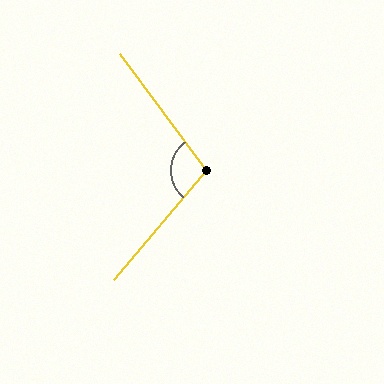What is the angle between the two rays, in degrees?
Approximately 103 degrees.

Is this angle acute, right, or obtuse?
It is obtuse.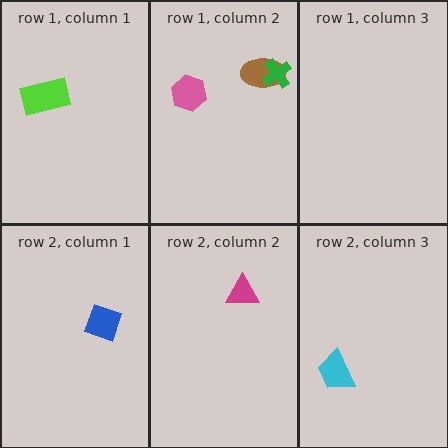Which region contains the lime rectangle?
The row 1, column 1 region.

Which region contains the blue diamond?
The row 2, column 1 region.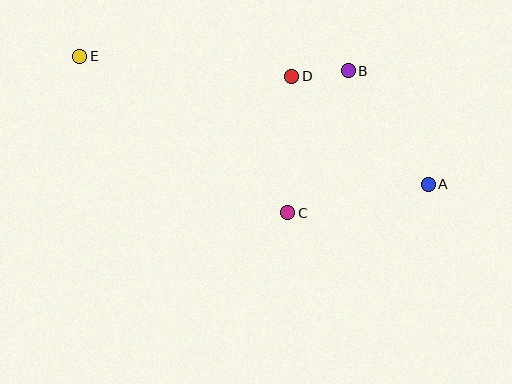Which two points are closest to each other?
Points B and D are closest to each other.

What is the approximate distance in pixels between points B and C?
The distance between B and C is approximately 154 pixels.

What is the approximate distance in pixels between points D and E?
The distance between D and E is approximately 213 pixels.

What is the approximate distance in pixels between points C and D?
The distance between C and D is approximately 136 pixels.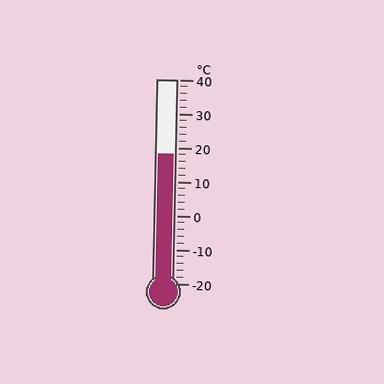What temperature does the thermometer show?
The thermometer shows approximately 18°C.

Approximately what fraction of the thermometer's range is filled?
The thermometer is filled to approximately 65% of its range.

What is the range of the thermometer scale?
The thermometer scale ranges from -20°C to 40°C.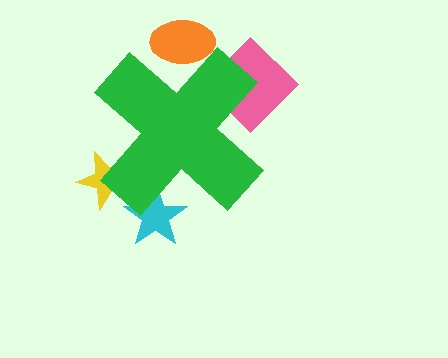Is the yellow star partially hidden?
Yes, the yellow star is partially hidden behind the green cross.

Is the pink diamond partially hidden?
Yes, the pink diamond is partially hidden behind the green cross.